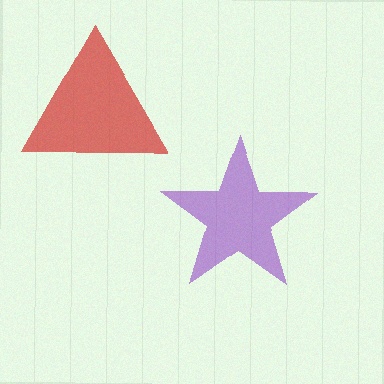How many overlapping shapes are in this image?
There are 2 overlapping shapes in the image.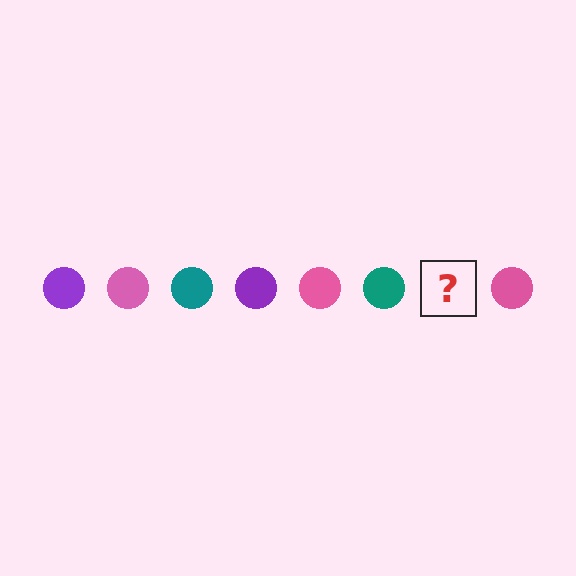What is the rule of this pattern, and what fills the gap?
The rule is that the pattern cycles through purple, pink, teal circles. The gap should be filled with a purple circle.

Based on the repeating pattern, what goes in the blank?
The blank should be a purple circle.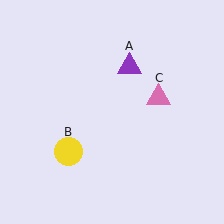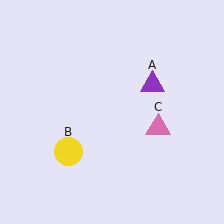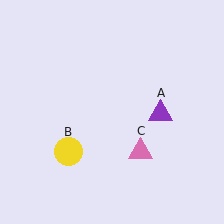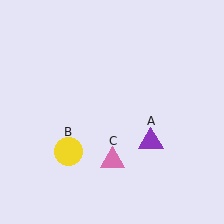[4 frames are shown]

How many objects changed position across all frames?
2 objects changed position: purple triangle (object A), pink triangle (object C).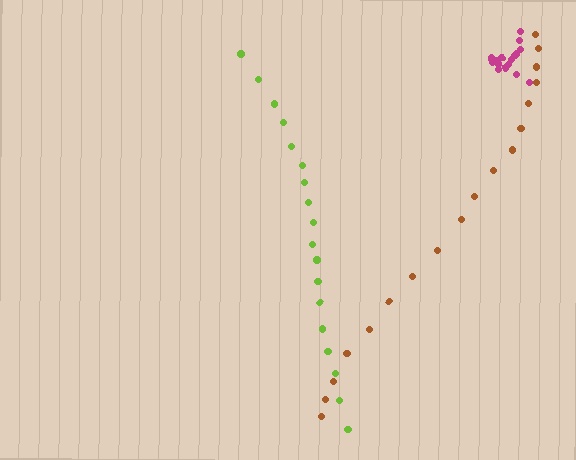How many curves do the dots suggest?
There are 3 distinct paths.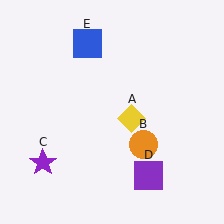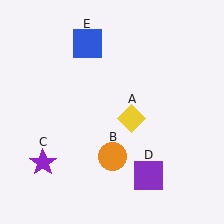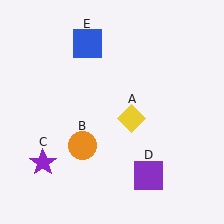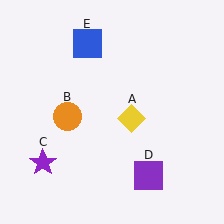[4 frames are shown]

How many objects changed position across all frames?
1 object changed position: orange circle (object B).